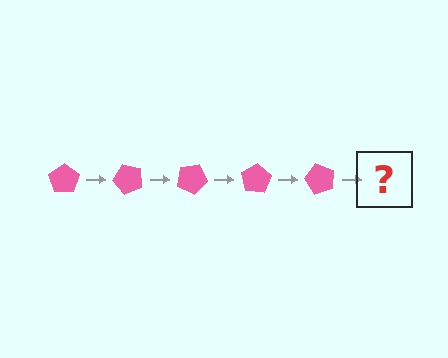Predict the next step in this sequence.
The next step is a pink pentagon rotated 250 degrees.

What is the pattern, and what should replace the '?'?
The pattern is that the pentagon rotates 50 degrees each step. The '?' should be a pink pentagon rotated 250 degrees.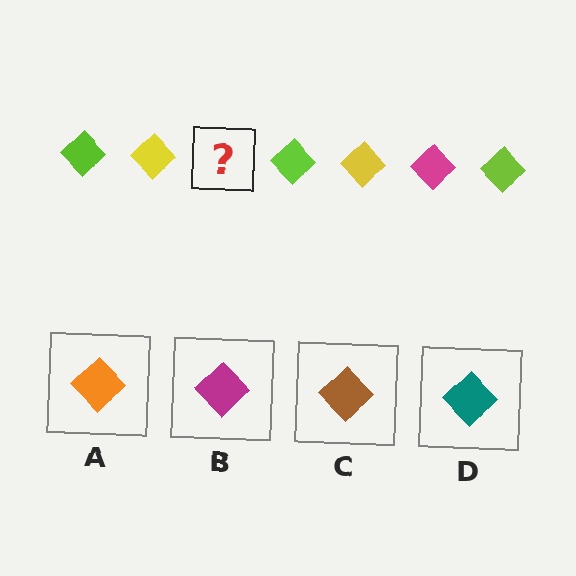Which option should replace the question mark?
Option B.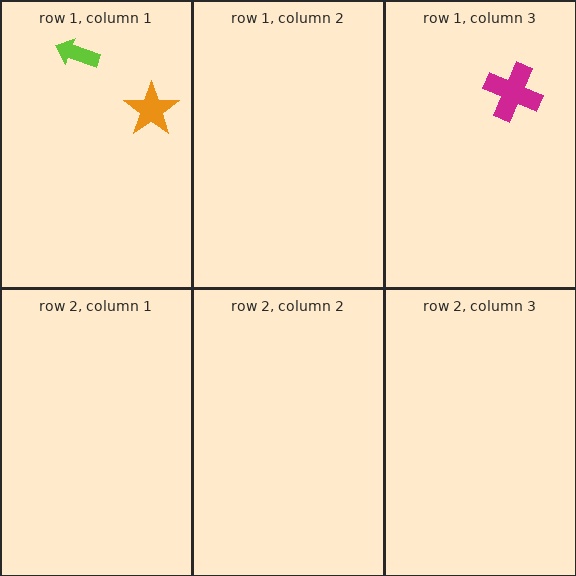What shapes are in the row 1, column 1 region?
The orange star, the lime arrow.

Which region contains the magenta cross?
The row 1, column 3 region.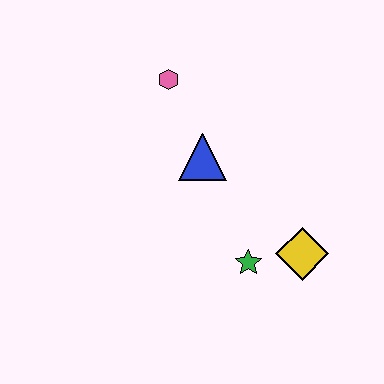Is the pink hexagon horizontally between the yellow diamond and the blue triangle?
No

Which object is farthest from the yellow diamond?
The pink hexagon is farthest from the yellow diamond.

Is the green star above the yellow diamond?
No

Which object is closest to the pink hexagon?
The blue triangle is closest to the pink hexagon.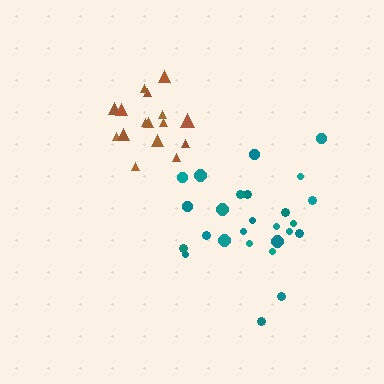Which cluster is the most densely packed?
Brown.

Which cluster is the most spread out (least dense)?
Teal.